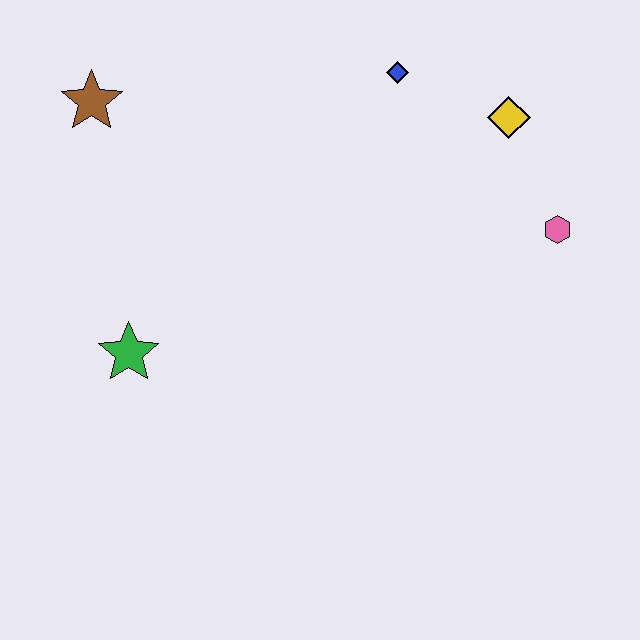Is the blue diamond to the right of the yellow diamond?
No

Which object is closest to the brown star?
The green star is closest to the brown star.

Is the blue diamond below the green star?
No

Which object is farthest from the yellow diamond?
The green star is farthest from the yellow diamond.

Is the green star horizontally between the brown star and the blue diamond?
Yes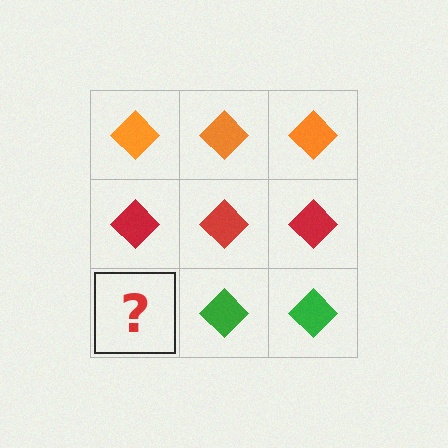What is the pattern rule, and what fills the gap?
The rule is that each row has a consistent color. The gap should be filled with a green diamond.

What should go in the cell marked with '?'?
The missing cell should contain a green diamond.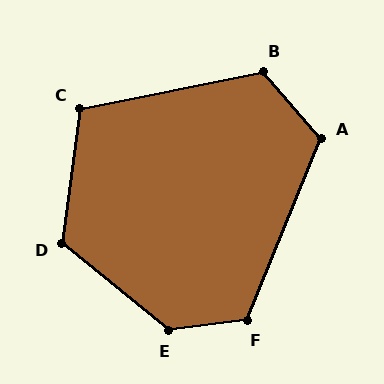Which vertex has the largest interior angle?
E, at approximately 134 degrees.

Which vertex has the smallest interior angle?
C, at approximately 109 degrees.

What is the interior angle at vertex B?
Approximately 119 degrees (obtuse).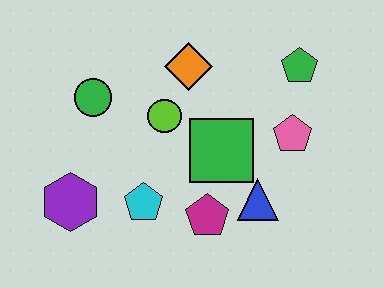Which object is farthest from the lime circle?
The green pentagon is farthest from the lime circle.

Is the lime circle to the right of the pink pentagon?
No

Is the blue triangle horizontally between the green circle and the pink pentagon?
Yes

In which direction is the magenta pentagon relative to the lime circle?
The magenta pentagon is below the lime circle.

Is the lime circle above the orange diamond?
No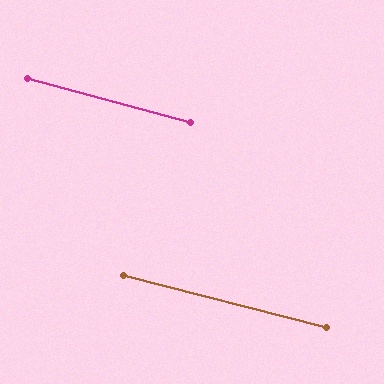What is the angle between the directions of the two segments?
Approximately 1 degree.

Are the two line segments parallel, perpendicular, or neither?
Parallel — their directions differ by only 0.7°.